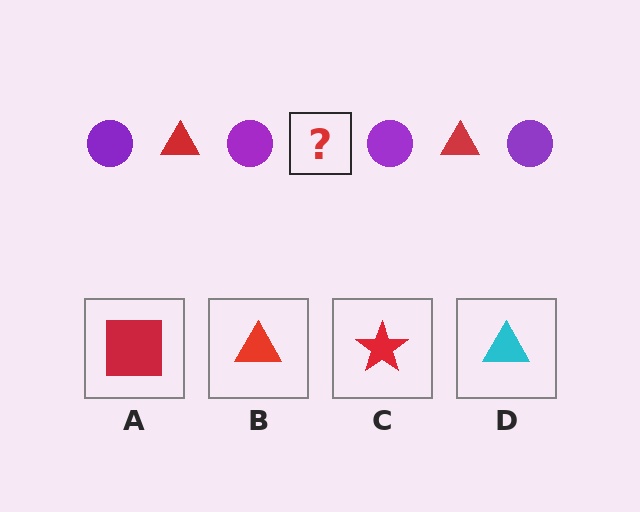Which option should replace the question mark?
Option B.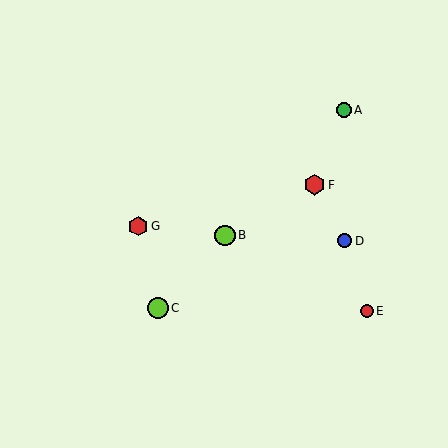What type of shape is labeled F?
Shape F is a red hexagon.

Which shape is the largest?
The lime circle (labeled C) is the largest.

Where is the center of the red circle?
The center of the red circle is at (367, 311).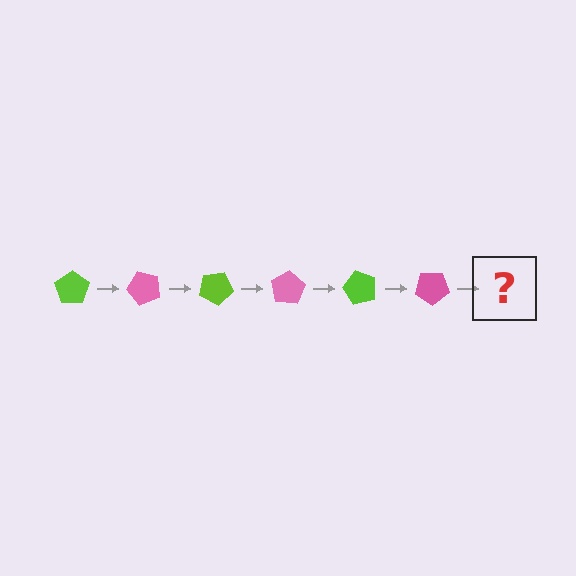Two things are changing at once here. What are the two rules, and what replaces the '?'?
The two rules are that it rotates 50 degrees each step and the color cycles through lime and pink. The '?' should be a lime pentagon, rotated 300 degrees from the start.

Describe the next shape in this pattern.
It should be a lime pentagon, rotated 300 degrees from the start.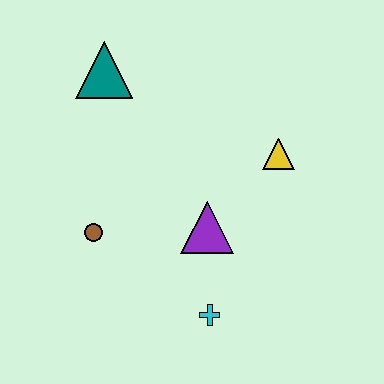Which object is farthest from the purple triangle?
The teal triangle is farthest from the purple triangle.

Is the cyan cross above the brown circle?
No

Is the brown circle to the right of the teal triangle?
No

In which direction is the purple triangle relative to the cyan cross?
The purple triangle is above the cyan cross.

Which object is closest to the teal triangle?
The brown circle is closest to the teal triangle.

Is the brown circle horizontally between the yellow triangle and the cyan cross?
No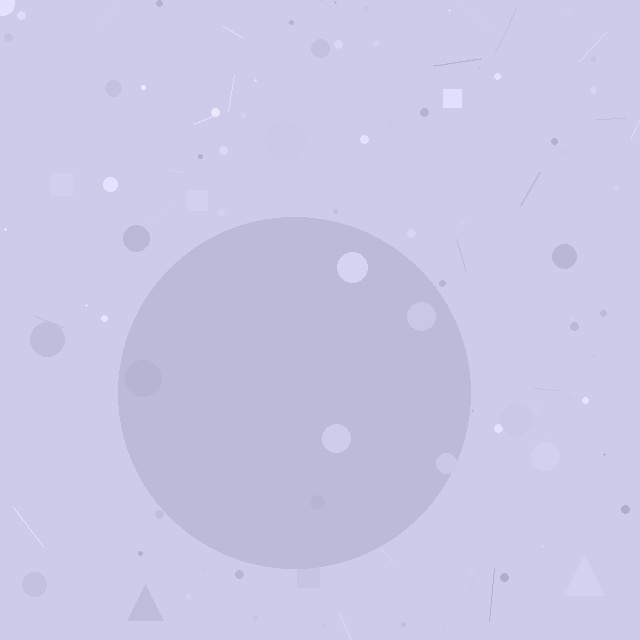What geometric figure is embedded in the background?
A circle is embedded in the background.